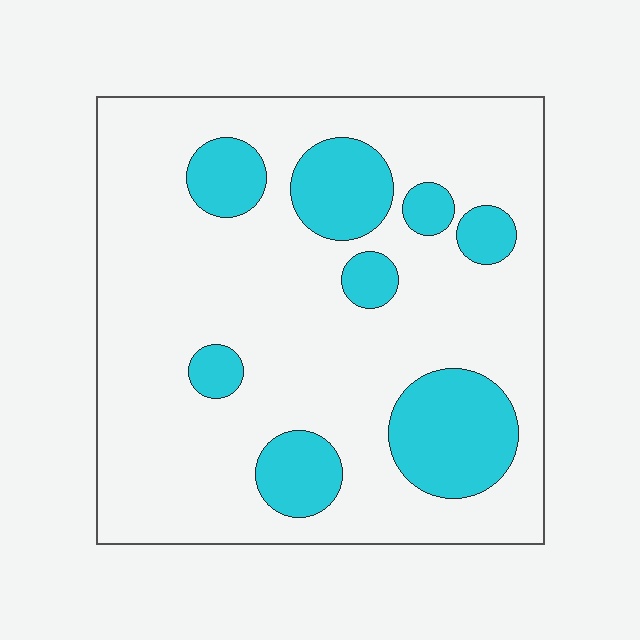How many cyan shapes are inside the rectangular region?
8.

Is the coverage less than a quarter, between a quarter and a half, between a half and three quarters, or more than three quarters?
Less than a quarter.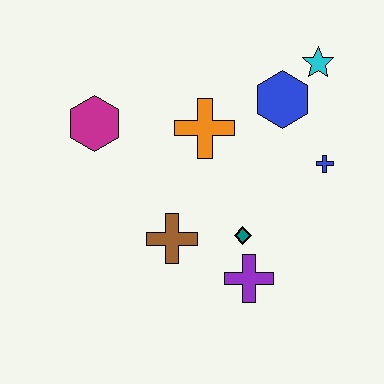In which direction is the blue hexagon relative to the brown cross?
The blue hexagon is above the brown cross.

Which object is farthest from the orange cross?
The purple cross is farthest from the orange cross.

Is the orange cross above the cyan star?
No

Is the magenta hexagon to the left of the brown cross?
Yes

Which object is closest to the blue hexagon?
The cyan star is closest to the blue hexagon.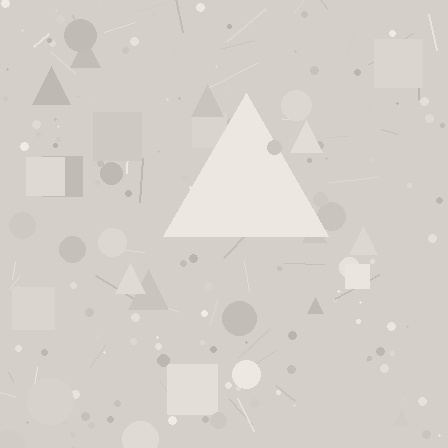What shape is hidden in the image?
A triangle is hidden in the image.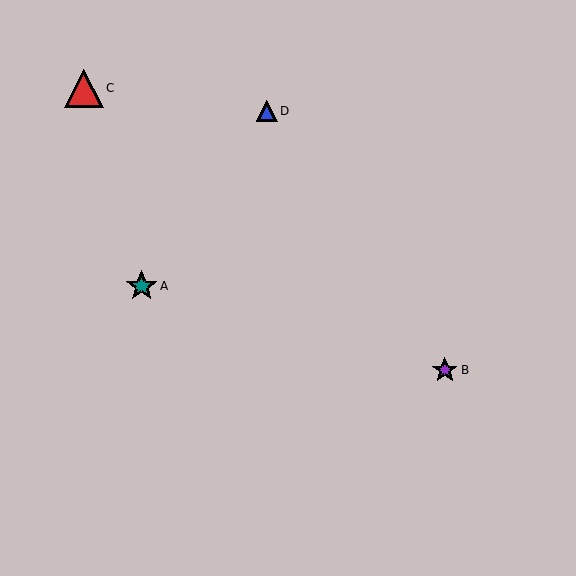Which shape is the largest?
The red triangle (labeled C) is the largest.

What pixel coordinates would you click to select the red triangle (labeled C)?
Click at (84, 88) to select the red triangle C.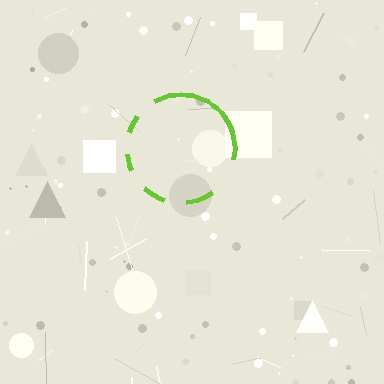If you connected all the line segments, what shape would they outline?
They would outline a circle.